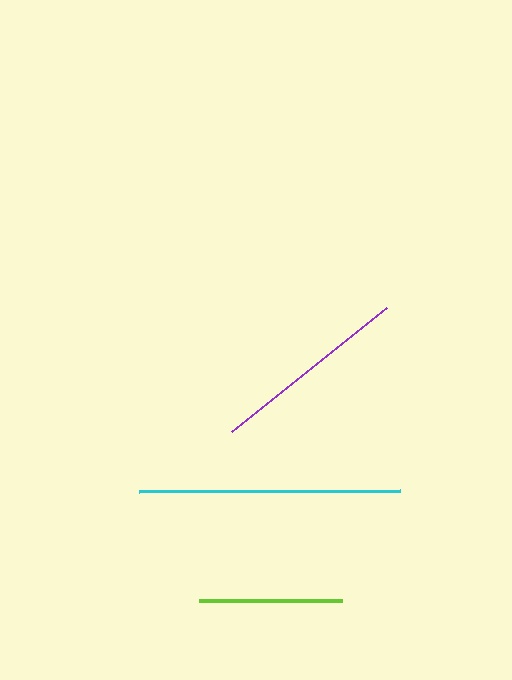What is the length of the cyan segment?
The cyan segment is approximately 261 pixels long.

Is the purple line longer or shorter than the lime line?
The purple line is longer than the lime line.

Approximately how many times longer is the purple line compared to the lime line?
The purple line is approximately 1.4 times the length of the lime line.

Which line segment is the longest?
The cyan line is the longest at approximately 261 pixels.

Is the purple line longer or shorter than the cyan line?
The cyan line is longer than the purple line.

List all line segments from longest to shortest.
From longest to shortest: cyan, purple, lime.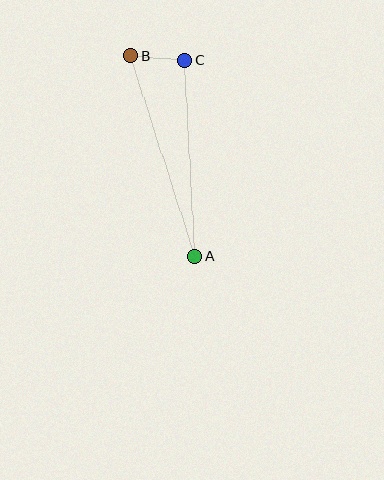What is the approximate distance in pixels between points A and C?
The distance between A and C is approximately 196 pixels.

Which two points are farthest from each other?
Points A and B are farthest from each other.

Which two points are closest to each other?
Points B and C are closest to each other.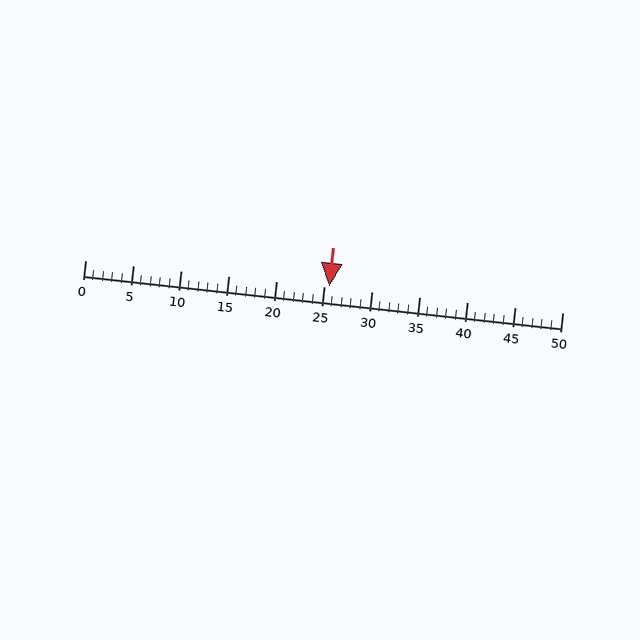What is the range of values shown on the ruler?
The ruler shows values from 0 to 50.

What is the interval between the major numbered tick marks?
The major tick marks are spaced 5 units apart.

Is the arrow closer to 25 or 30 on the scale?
The arrow is closer to 25.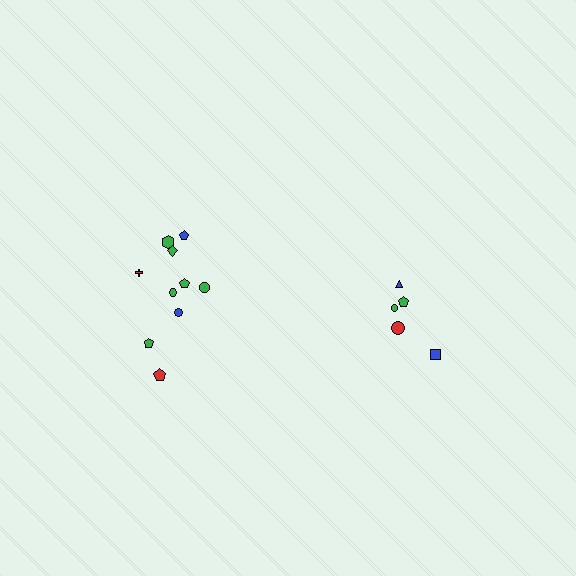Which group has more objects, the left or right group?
The left group.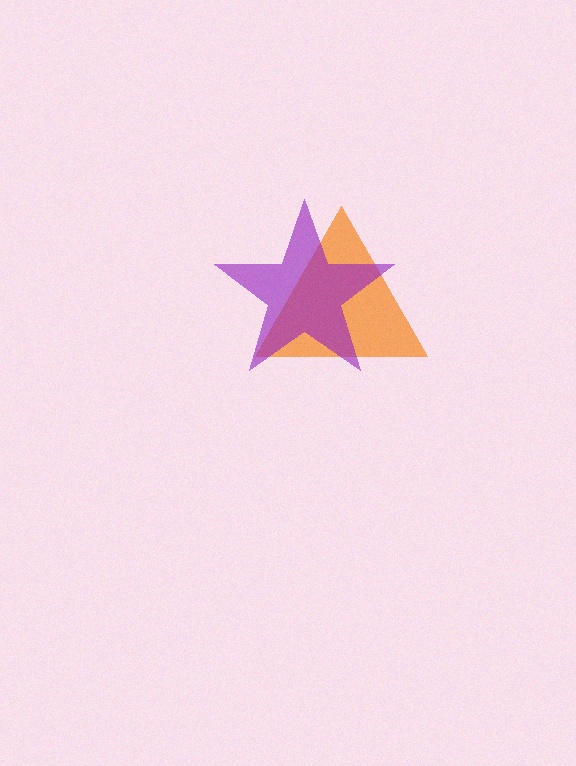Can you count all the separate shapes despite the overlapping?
Yes, there are 2 separate shapes.